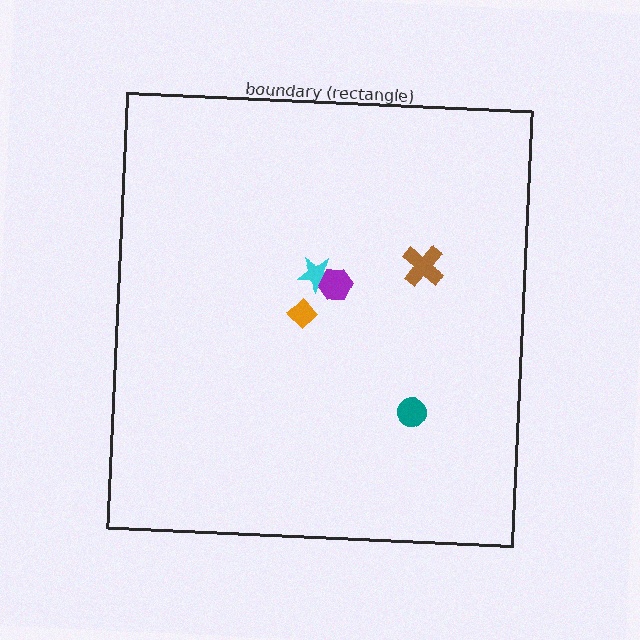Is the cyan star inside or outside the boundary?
Inside.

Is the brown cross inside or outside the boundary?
Inside.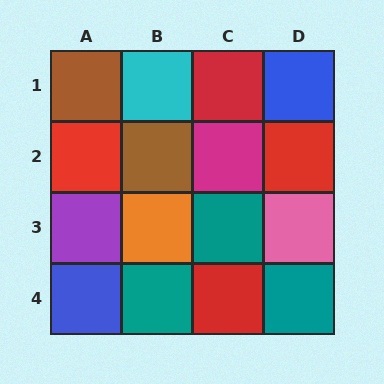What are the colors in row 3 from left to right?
Purple, orange, teal, pink.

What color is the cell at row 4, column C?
Red.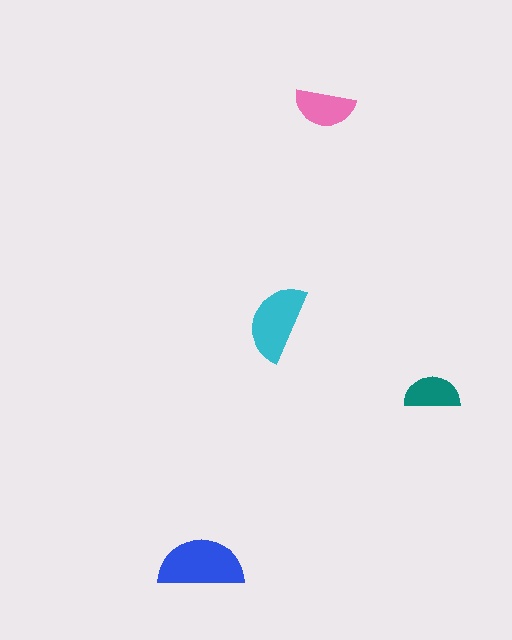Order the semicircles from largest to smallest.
the blue one, the cyan one, the pink one, the teal one.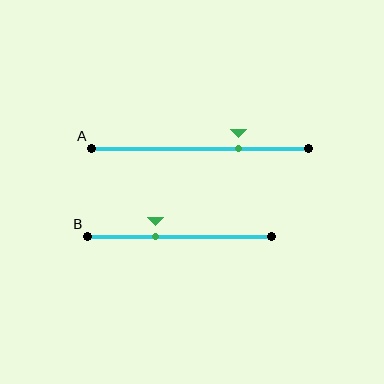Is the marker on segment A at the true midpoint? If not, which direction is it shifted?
No, the marker on segment A is shifted to the right by about 18% of the segment length.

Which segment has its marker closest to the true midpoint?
Segment B has its marker closest to the true midpoint.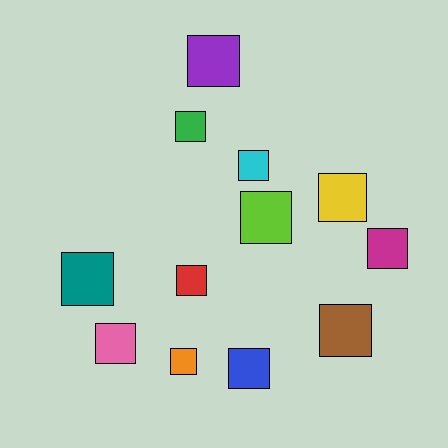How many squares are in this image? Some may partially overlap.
There are 12 squares.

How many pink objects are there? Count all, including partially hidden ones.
There is 1 pink object.